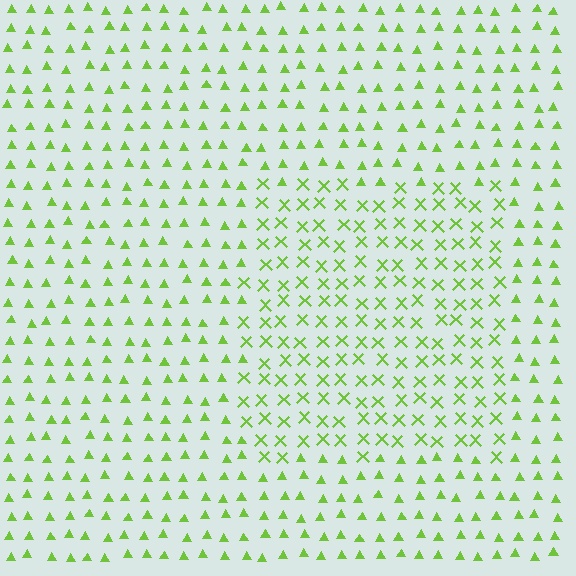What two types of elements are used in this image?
The image uses X marks inside the rectangle region and triangles outside it.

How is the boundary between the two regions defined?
The boundary is defined by a change in element shape: X marks inside vs. triangles outside. All elements share the same color and spacing.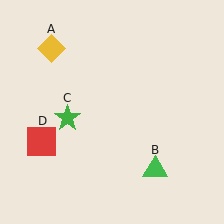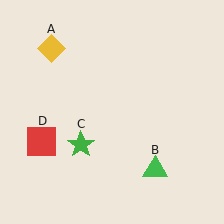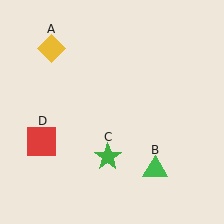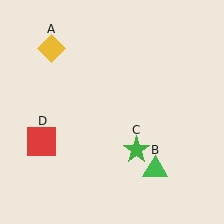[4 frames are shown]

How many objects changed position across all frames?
1 object changed position: green star (object C).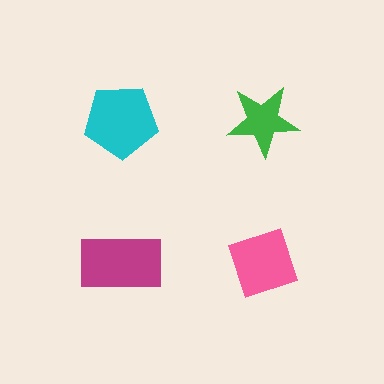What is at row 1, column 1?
A cyan pentagon.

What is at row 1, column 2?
A green star.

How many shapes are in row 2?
2 shapes.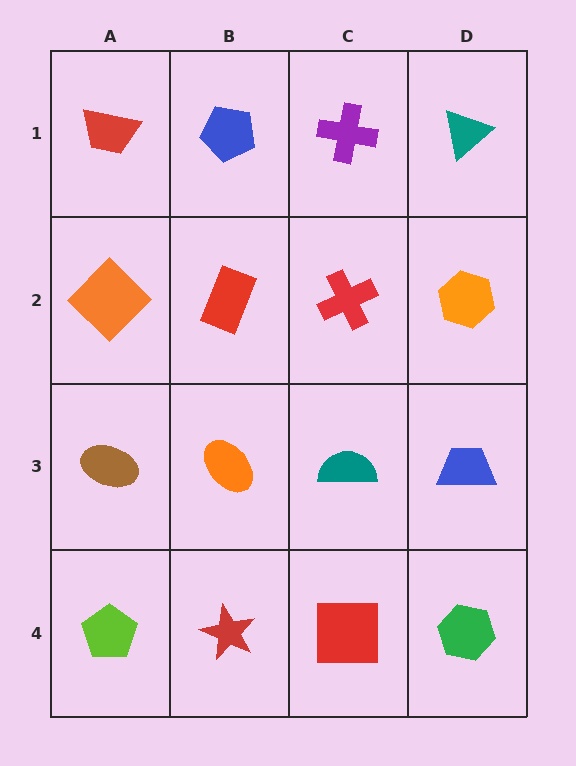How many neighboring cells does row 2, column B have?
4.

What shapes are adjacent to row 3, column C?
A red cross (row 2, column C), a red square (row 4, column C), an orange ellipse (row 3, column B), a blue trapezoid (row 3, column D).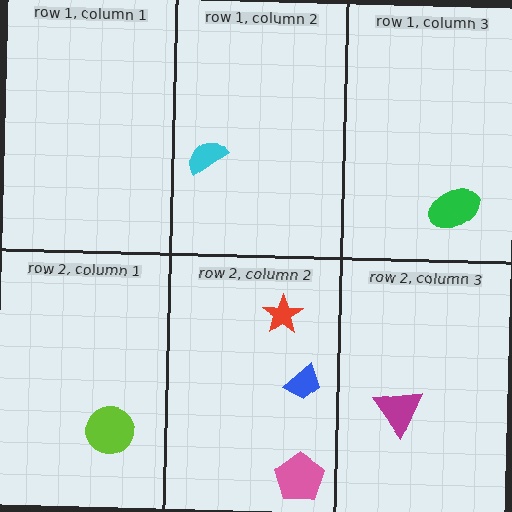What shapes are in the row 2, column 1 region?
The lime circle.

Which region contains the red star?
The row 2, column 2 region.